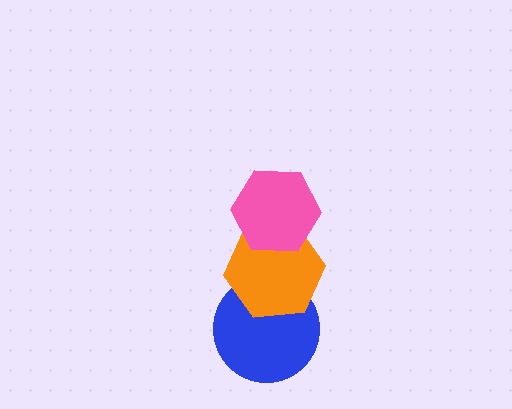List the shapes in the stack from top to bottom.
From top to bottom: the pink hexagon, the orange hexagon, the blue circle.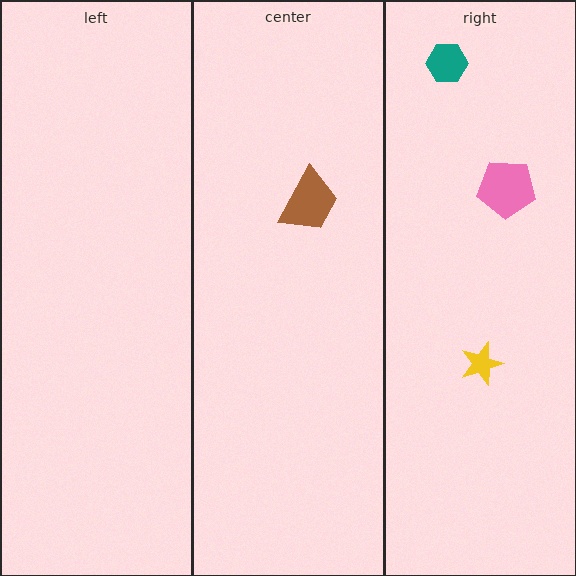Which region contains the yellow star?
The right region.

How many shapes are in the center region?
1.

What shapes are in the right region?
The yellow star, the pink pentagon, the teal hexagon.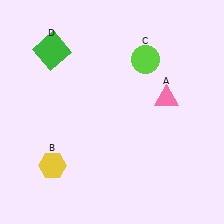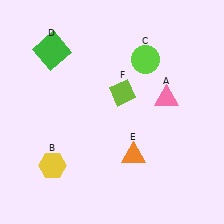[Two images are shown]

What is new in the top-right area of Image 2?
A lime diamond (F) was added in the top-right area of Image 2.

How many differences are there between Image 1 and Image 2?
There are 2 differences between the two images.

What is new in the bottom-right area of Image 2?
An orange triangle (E) was added in the bottom-right area of Image 2.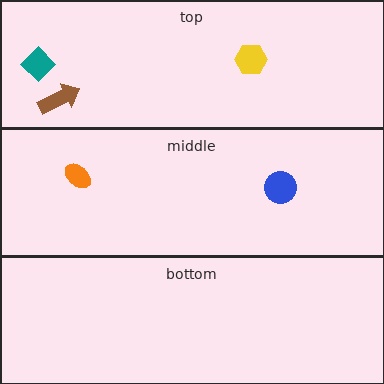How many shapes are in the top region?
3.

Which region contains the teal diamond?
The top region.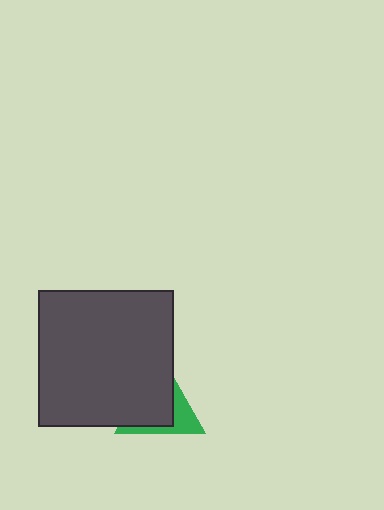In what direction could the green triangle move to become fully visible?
The green triangle could move toward the lower-right. That would shift it out from behind the dark gray square entirely.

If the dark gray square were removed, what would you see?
You would see the complete green triangle.